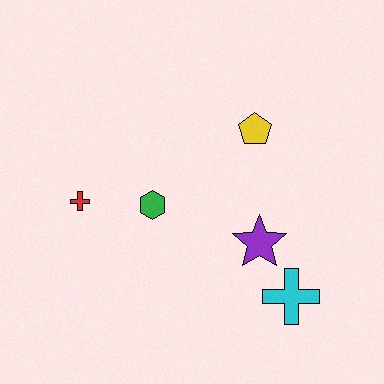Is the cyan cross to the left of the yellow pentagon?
No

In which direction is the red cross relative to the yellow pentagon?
The red cross is to the left of the yellow pentagon.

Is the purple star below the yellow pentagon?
Yes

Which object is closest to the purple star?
The cyan cross is closest to the purple star.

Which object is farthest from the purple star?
The red cross is farthest from the purple star.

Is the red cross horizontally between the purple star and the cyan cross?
No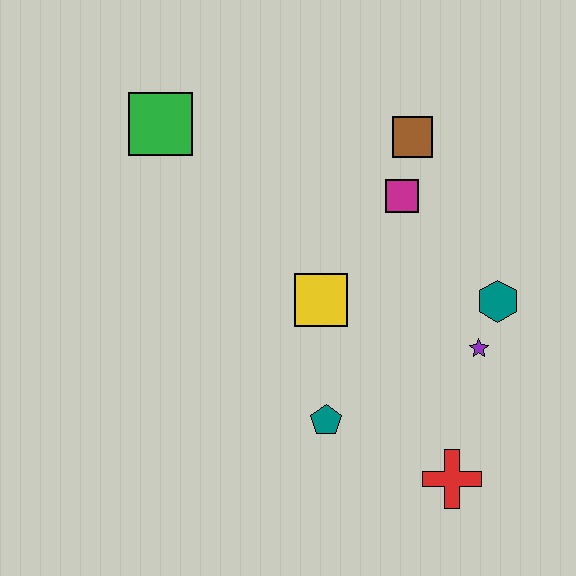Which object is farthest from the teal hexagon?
The green square is farthest from the teal hexagon.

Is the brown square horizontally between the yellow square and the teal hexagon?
Yes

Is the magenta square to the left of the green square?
No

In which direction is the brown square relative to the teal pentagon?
The brown square is above the teal pentagon.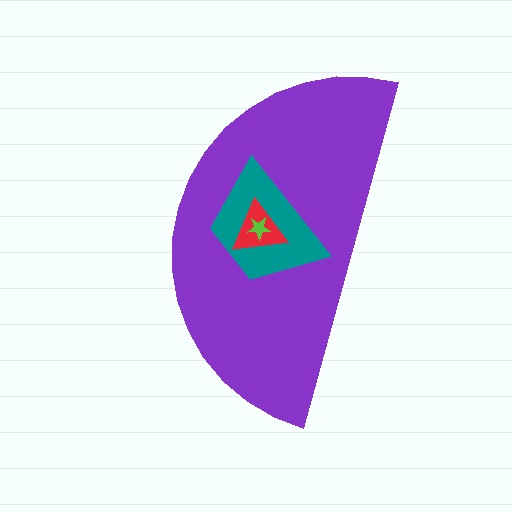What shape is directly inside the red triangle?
The lime star.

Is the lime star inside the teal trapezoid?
Yes.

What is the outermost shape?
The purple semicircle.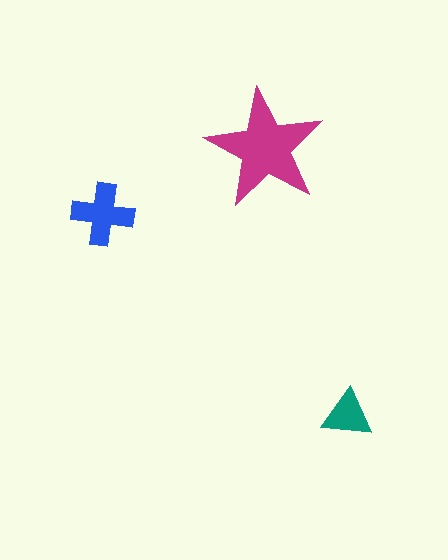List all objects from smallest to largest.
The teal triangle, the blue cross, the magenta star.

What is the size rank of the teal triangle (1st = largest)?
3rd.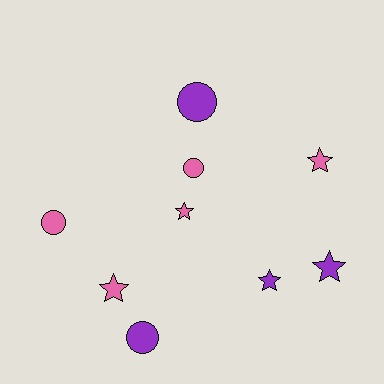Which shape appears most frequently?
Star, with 5 objects.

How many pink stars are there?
There are 3 pink stars.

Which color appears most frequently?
Pink, with 5 objects.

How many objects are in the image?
There are 9 objects.